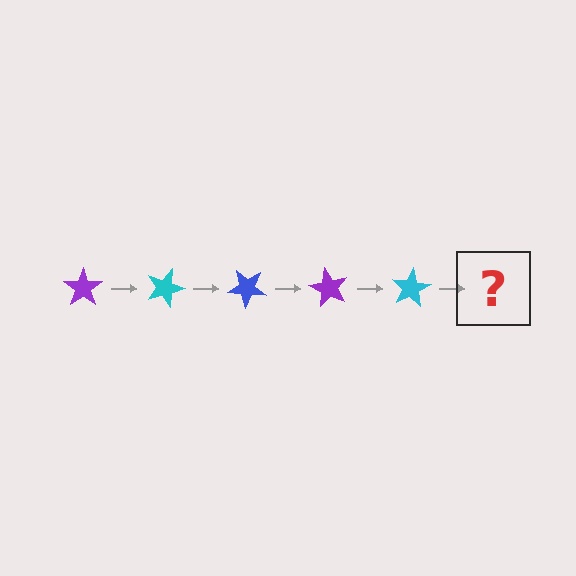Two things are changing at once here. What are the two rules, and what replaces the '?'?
The two rules are that it rotates 20 degrees each step and the color cycles through purple, cyan, and blue. The '?' should be a blue star, rotated 100 degrees from the start.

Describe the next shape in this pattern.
It should be a blue star, rotated 100 degrees from the start.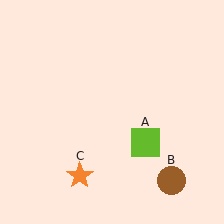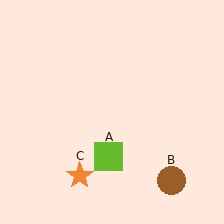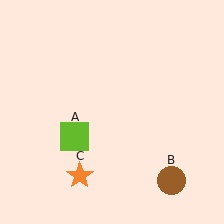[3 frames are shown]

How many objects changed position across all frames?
1 object changed position: lime square (object A).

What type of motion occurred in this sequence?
The lime square (object A) rotated clockwise around the center of the scene.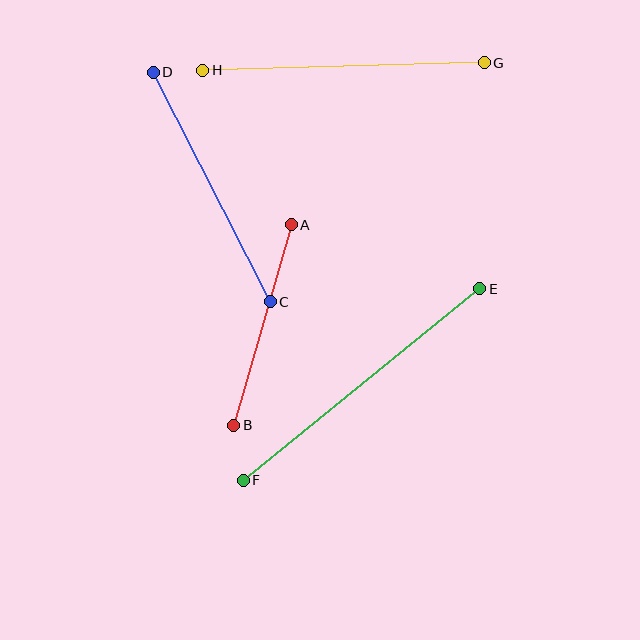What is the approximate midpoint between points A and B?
The midpoint is at approximately (263, 325) pixels.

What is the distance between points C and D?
The distance is approximately 258 pixels.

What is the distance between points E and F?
The distance is approximately 304 pixels.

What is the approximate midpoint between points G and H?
The midpoint is at approximately (343, 67) pixels.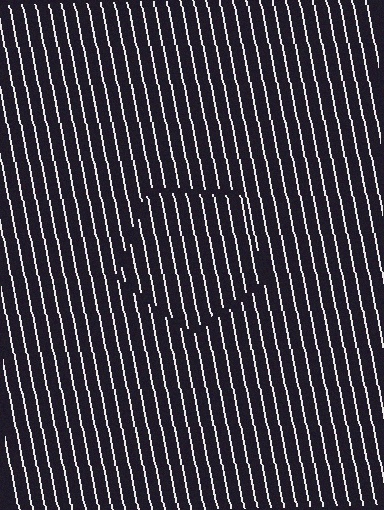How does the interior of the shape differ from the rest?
The interior of the shape contains the same grating, shifted by half a period — the contour is defined by the phase discontinuity where line-ends from the inner and outer gratings abut.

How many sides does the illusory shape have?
5 sides — the line-ends trace a pentagon.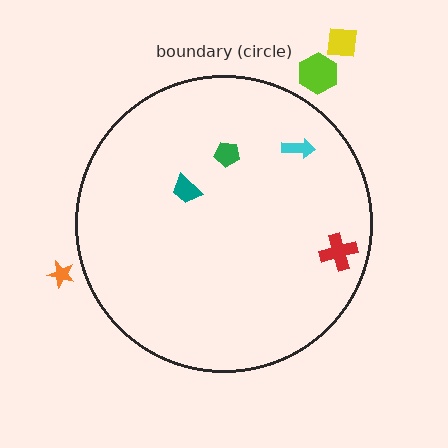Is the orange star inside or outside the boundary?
Outside.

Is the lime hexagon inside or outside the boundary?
Outside.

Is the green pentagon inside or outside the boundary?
Inside.